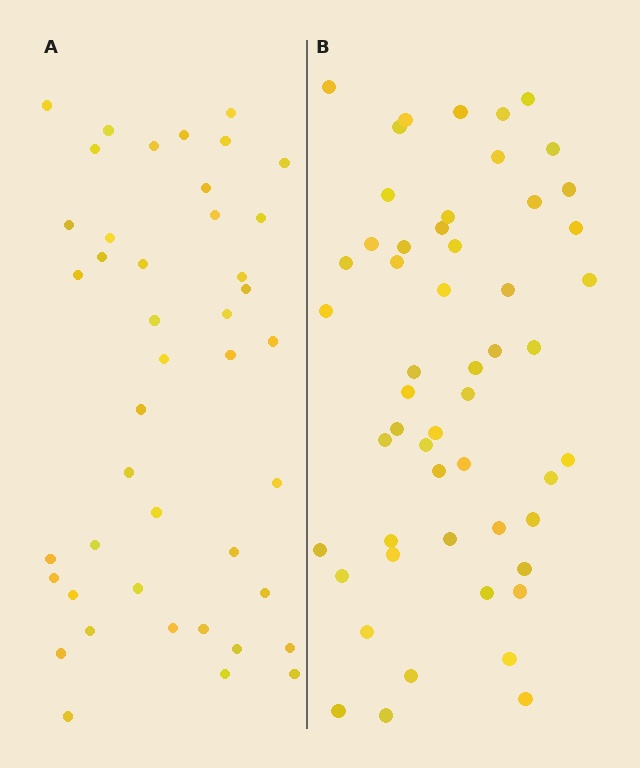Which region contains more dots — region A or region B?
Region B (the right region) has more dots.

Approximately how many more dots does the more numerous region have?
Region B has roughly 10 or so more dots than region A.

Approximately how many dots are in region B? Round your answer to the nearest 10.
About 50 dots. (The exact count is 53, which rounds to 50.)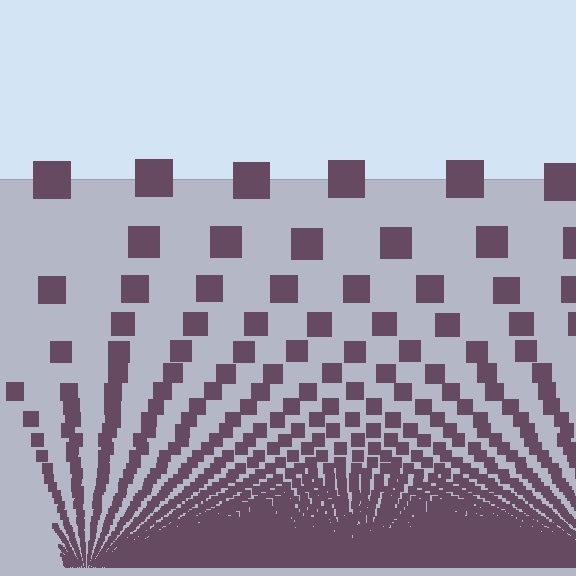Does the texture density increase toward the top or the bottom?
Density increases toward the bottom.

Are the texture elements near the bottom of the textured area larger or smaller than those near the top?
Smaller. The gradient is inverted — elements near the bottom are smaller and denser.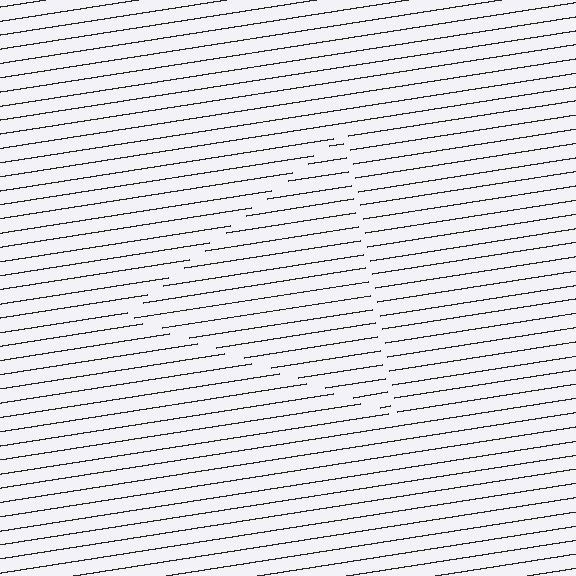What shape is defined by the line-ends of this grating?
An illusory triangle. The interior of the shape contains the same grating, shifted by half a period — the contour is defined by the phase discontinuity where line-ends from the inner and outer gratings abut.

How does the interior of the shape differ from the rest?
The interior of the shape contains the same grating, shifted by half a period — the contour is defined by the phase discontinuity where line-ends from the inner and outer gratings abut.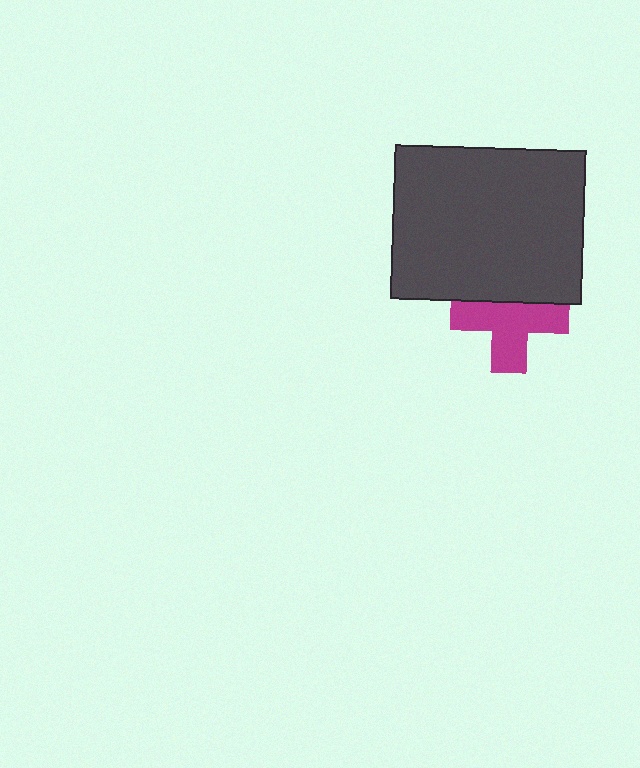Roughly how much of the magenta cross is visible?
Most of it is visible (roughly 66%).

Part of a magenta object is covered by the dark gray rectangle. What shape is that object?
It is a cross.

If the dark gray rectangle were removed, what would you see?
You would see the complete magenta cross.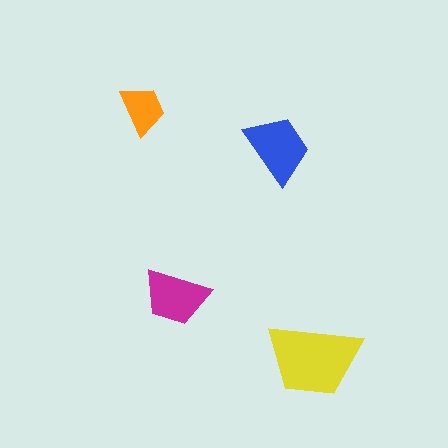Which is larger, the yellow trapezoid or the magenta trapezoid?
The yellow one.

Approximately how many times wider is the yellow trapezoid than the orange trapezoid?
About 2 times wider.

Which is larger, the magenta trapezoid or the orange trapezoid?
The magenta one.